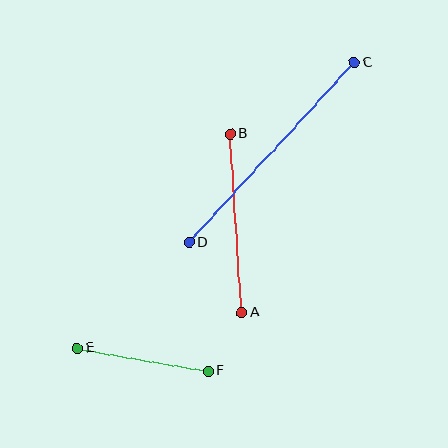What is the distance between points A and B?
The distance is approximately 179 pixels.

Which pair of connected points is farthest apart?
Points C and D are farthest apart.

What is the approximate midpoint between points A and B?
The midpoint is at approximately (236, 223) pixels.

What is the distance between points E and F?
The distance is approximately 133 pixels.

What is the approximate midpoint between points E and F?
The midpoint is at approximately (143, 360) pixels.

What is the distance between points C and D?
The distance is approximately 244 pixels.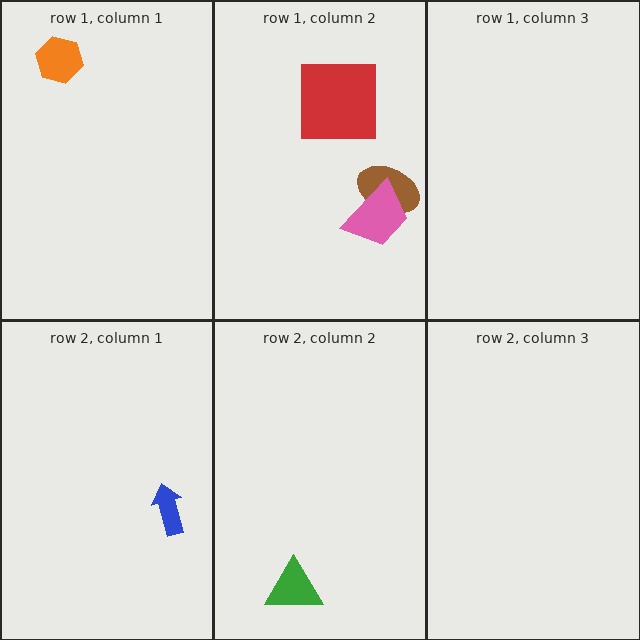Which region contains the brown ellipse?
The row 1, column 2 region.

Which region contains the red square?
The row 1, column 2 region.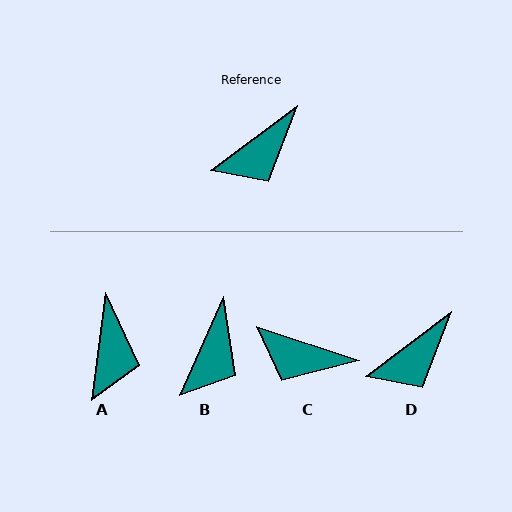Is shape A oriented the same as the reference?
No, it is off by about 46 degrees.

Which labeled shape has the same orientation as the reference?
D.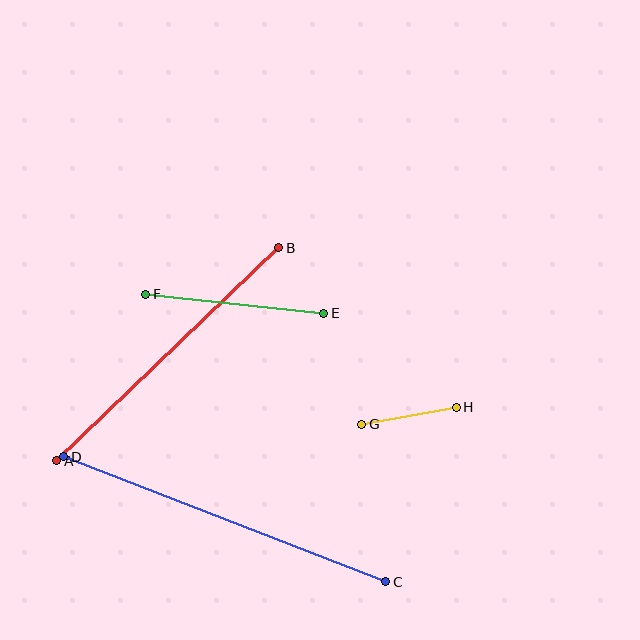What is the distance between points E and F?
The distance is approximately 179 pixels.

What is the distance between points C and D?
The distance is approximately 346 pixels.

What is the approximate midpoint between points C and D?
The midpoint is at approximately (225, 519) pixels.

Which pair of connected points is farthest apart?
Points C and D are farthest apart.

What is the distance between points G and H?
The distance is approximately 96 pixels.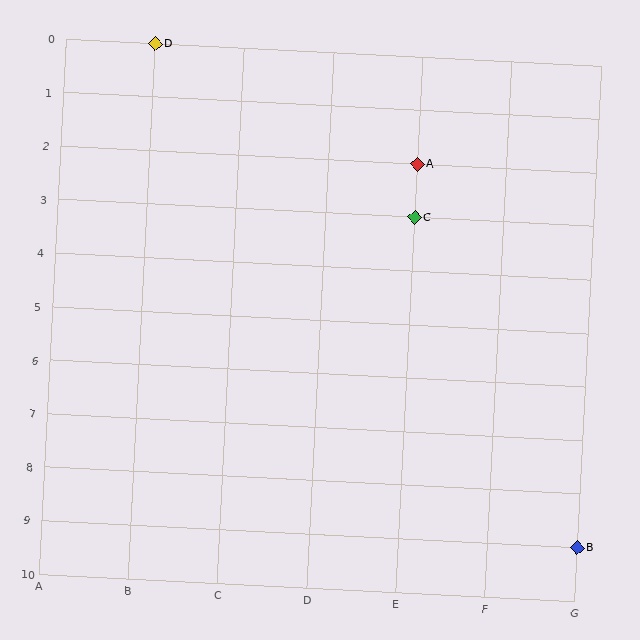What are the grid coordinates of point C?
Point C is at grid coordinates (E, 3).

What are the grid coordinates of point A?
Point A is at grid coordinates (E, 2).